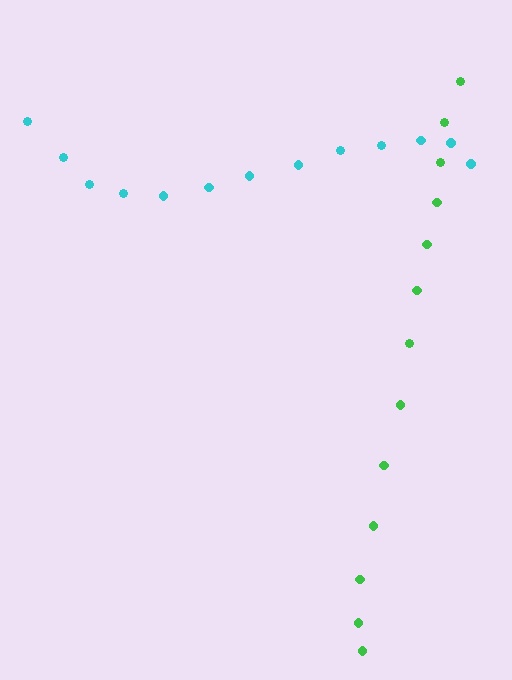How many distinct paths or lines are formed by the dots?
There are 2 distinct paths.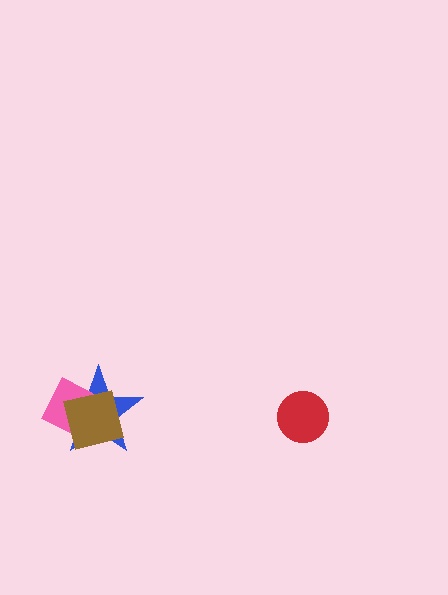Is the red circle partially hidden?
No, no other shape covers it.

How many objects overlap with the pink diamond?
2 objects overlap with the pink diamond.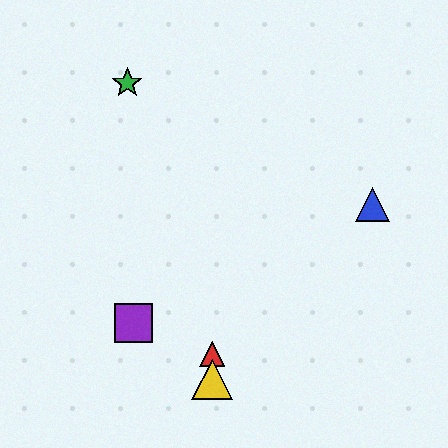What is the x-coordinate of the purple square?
The purple square is at x≈134.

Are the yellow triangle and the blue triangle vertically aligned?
No, the yellow triangle is at x≈212 and the blue triangle is at x≈372.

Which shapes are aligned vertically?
The red triangle, the yellow triangle are aligned vertically.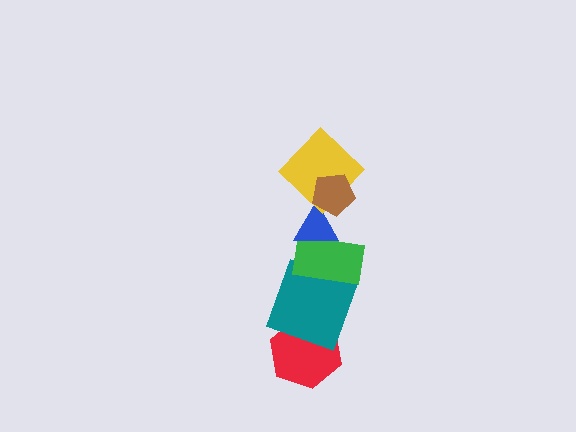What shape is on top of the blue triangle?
The yellow diamond is on top of the blue triangle.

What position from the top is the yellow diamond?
The yellow diamond is 2nd from the top.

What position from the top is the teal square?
The teal square is 5th from the top.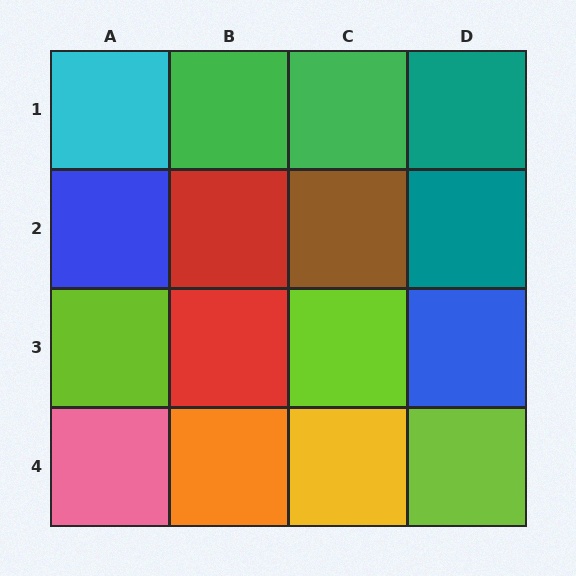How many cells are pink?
1 cell is pink.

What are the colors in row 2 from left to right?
Blue, red, brown, teal.